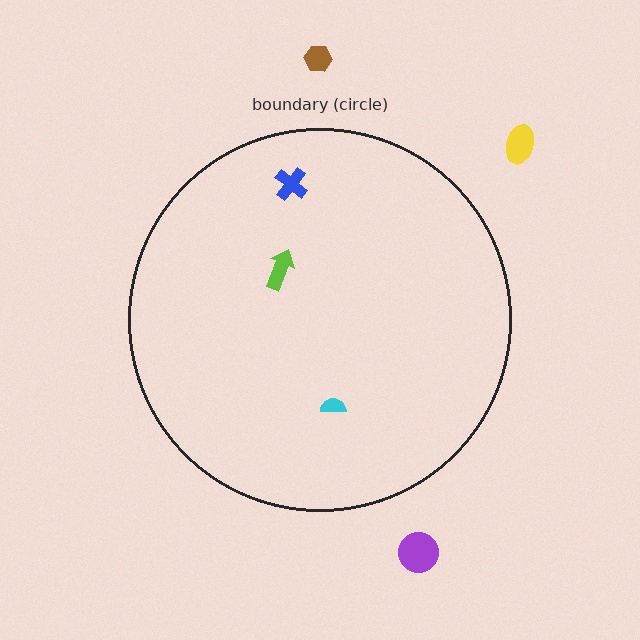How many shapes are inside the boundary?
3 inside, 3 outside.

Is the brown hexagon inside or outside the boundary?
Outside.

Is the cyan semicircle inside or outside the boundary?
Inside.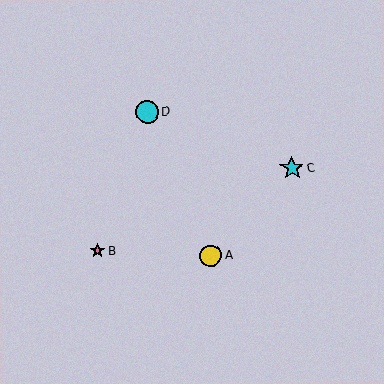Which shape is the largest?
The cyan star (labeled C) is the largest.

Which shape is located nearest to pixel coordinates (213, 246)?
The yellow circle (labeled A) at (211, 256) is nearest to that location.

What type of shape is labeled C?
Shape C is a cyan star.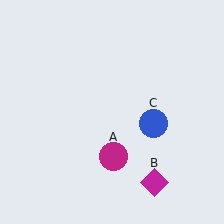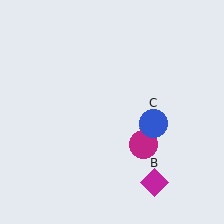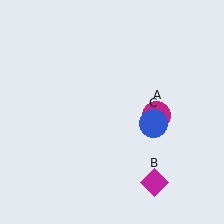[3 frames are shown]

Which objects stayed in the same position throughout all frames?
Magenta diamond (object B) and blue circle (object C) remained stationary.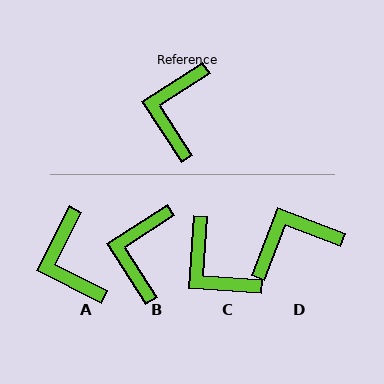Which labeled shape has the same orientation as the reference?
B.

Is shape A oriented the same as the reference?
No, it is off by about 30 degrees.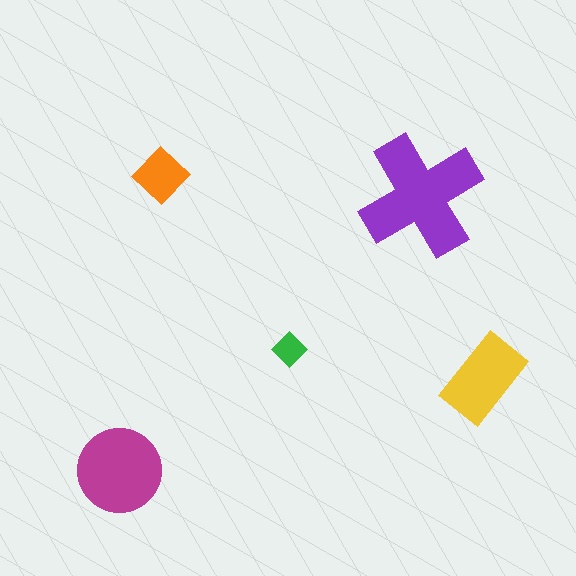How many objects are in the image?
There are 5 objects in the image.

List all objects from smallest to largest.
The green diamond, the orange diamond, the yellow rectangle, the magenta circle, the purple cross.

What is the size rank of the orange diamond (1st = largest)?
4th.